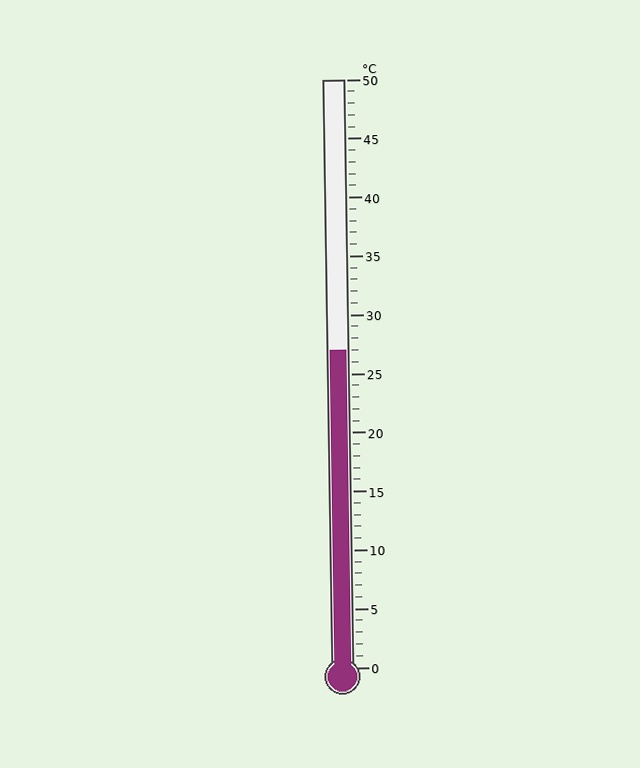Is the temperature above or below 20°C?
The temperature is above 20°C.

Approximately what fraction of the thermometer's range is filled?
The thermometer is filled to approximately 55% of its range.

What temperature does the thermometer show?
The thermometer shows approximately 27°C.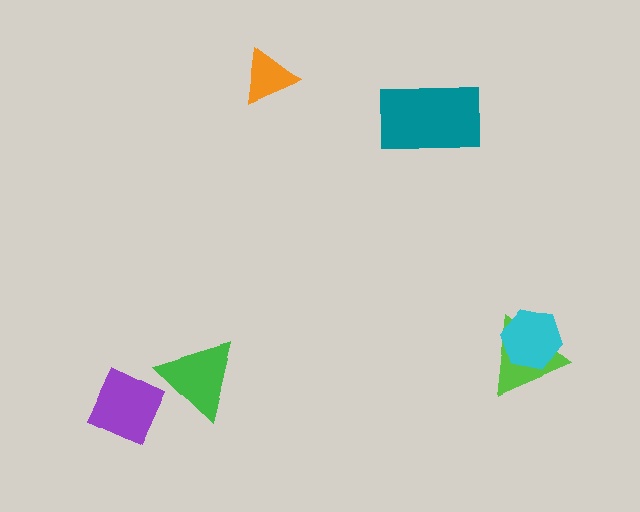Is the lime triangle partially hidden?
Yes, it is partially covered by another shape.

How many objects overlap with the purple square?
0 objects overlap with the purple square.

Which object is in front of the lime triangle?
The cyan hexagon is in front of the lime triangle.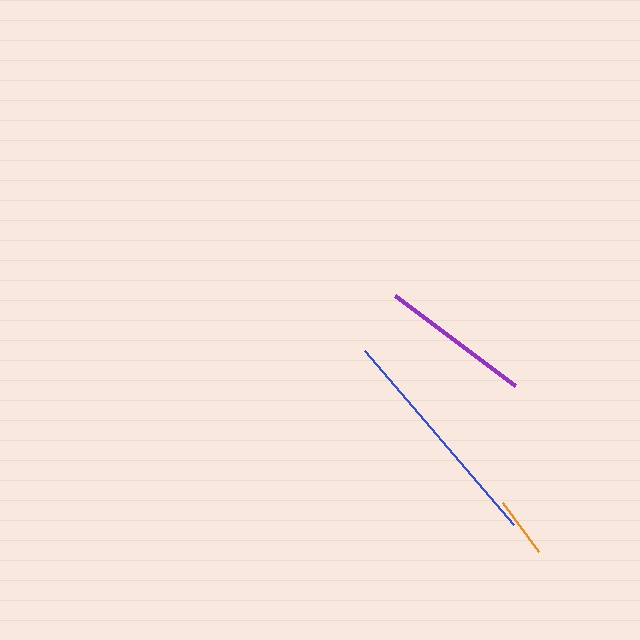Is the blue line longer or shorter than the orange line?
The blue line is longer than the orange line.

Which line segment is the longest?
The blue line is the longest at approximately 229 pixels.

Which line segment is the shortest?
The orange line is the shortest at approximately 61 pixels.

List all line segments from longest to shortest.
From longest to shortest: blue, purple, orange.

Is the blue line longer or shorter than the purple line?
The blue line is longer than the purple line.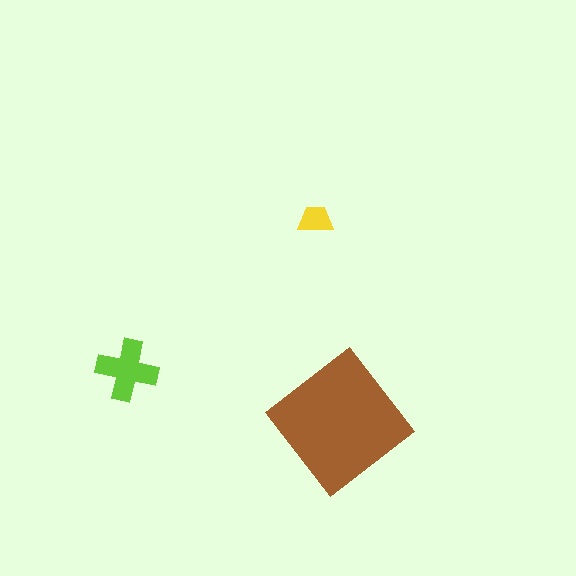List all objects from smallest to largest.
The yellow trapezoid, the lime cross, the brown diamond.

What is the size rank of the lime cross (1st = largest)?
2nd.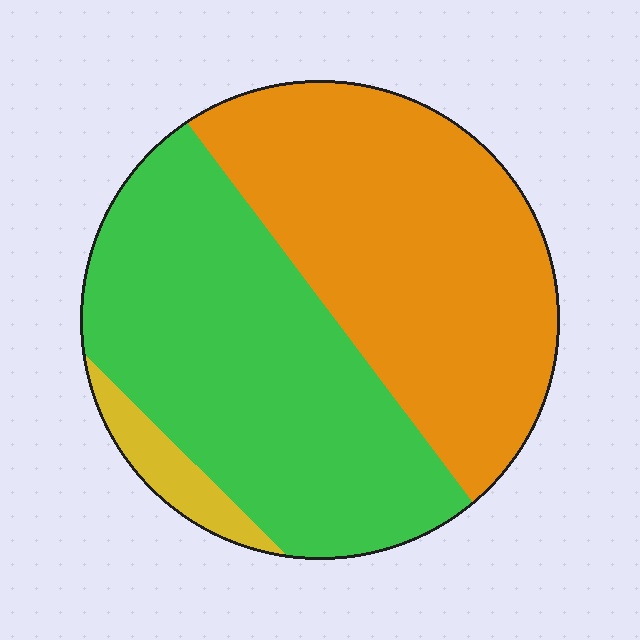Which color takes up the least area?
Yellow, at roughly 5%.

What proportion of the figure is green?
Green covers around 50% of the figure.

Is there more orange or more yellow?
Orange.